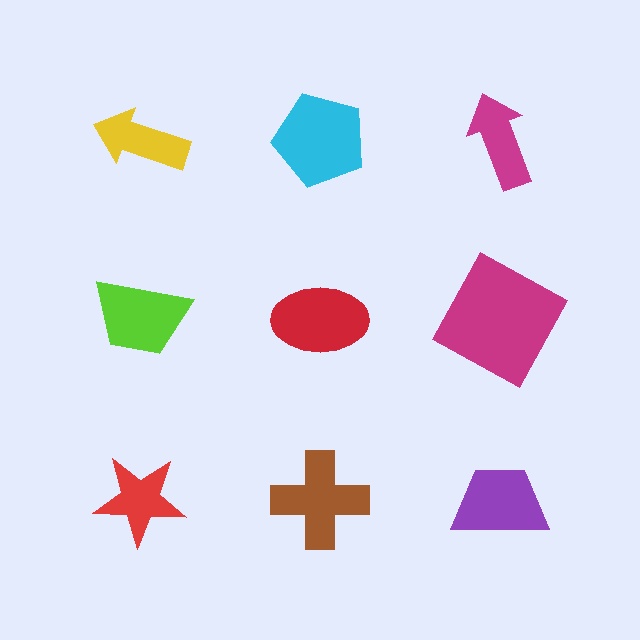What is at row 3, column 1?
A red star.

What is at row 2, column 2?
A red ellipse.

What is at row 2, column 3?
A magenta square.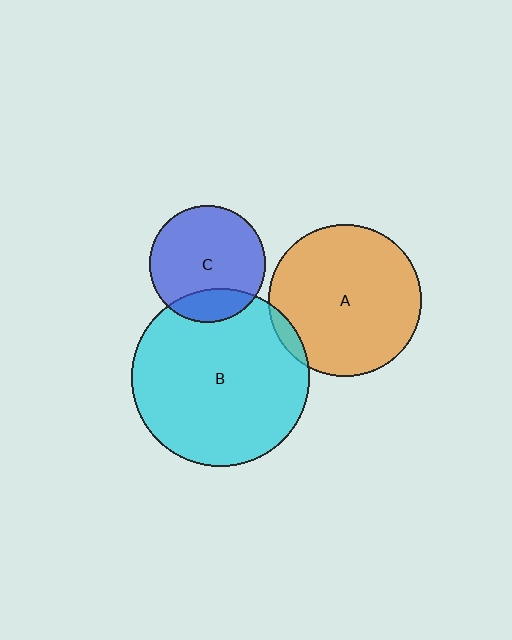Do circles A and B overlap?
Yes.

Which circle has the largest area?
Circle B (cyan).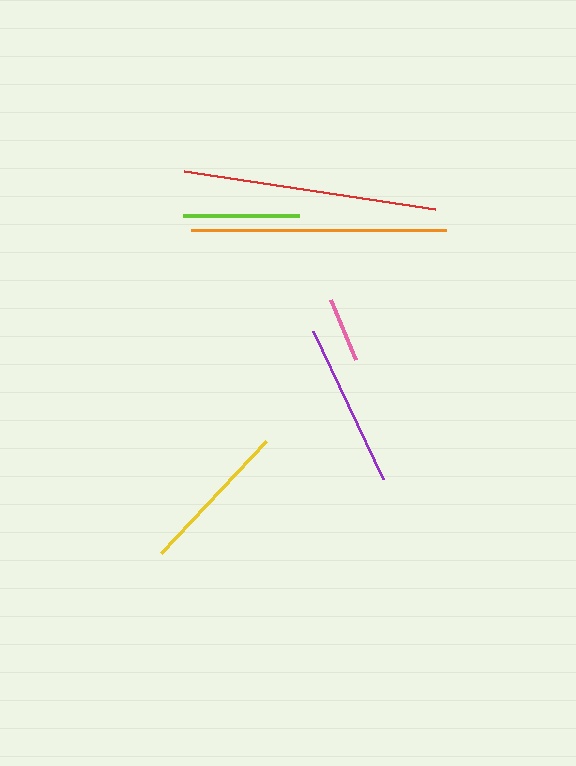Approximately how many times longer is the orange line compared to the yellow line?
The orange line is approximately 1.7 times the length of the yellow line.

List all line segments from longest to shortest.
From longest to shortest: orange, red, purple, yellow, lime, pink.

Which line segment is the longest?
The orange line is the longest at approximately 255 pixels.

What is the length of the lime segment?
The lime segment is approximately 116 pixels long.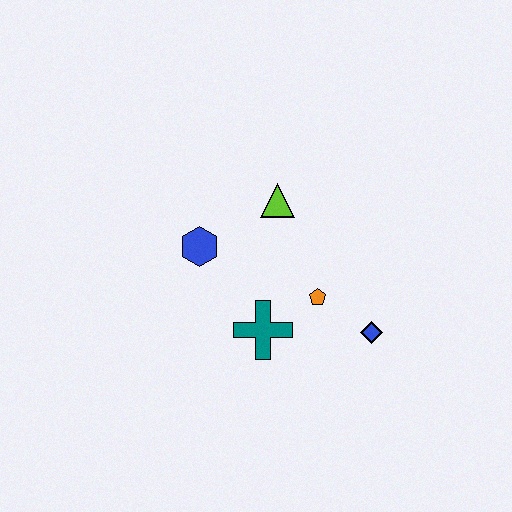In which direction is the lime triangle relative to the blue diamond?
The lime triangle is above the blue diamond.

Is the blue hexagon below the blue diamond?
No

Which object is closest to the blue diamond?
The orange pentagon is closest to the blue diamond.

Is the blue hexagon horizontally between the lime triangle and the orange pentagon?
No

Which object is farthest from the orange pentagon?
The blue hexagon is farthest from the orange pentagon.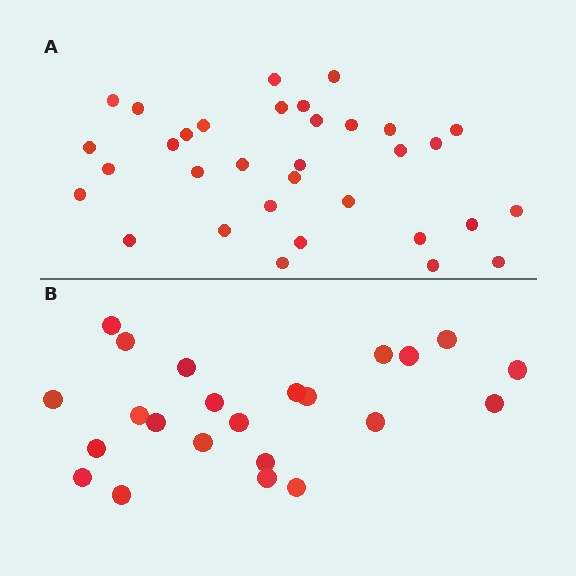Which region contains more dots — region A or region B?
Region A (the top region) has more dots.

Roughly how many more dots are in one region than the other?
Region A has roughly 10 or so more dots than region B.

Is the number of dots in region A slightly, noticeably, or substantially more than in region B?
Region A has noticeably more, but not dramatically so. The ratio is roughly 1.4 to 1.